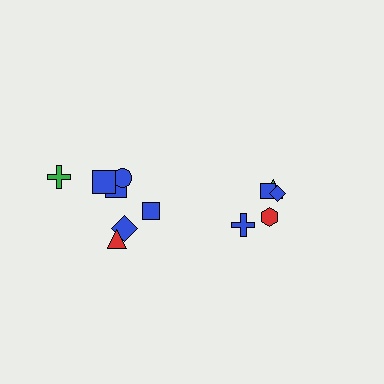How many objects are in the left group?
There are 7 objects.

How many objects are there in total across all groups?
There are 12 objects.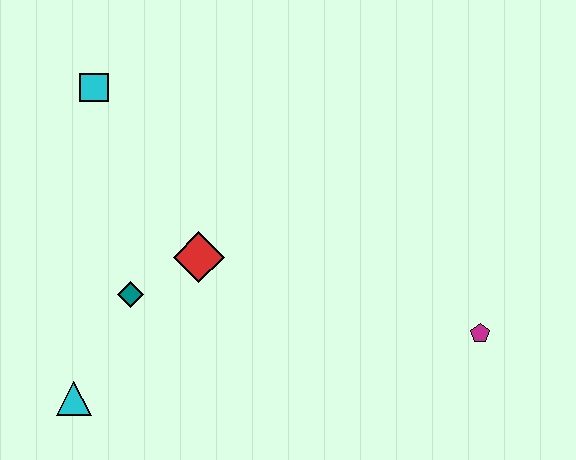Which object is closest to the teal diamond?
The red diamond is closest to the teal diamond.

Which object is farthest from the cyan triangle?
The magenta pentagon is farthest from the cyan triangle.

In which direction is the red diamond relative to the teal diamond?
The red diamond is to the right of the teal diamond.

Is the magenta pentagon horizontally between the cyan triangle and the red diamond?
No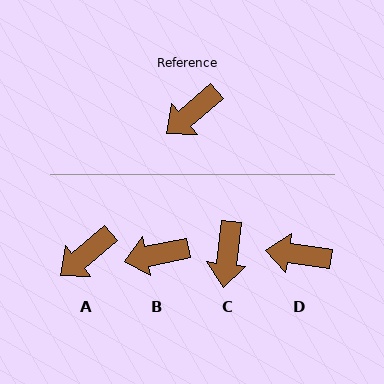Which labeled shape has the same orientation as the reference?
A.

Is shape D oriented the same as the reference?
No, it is off by about 48 degrees.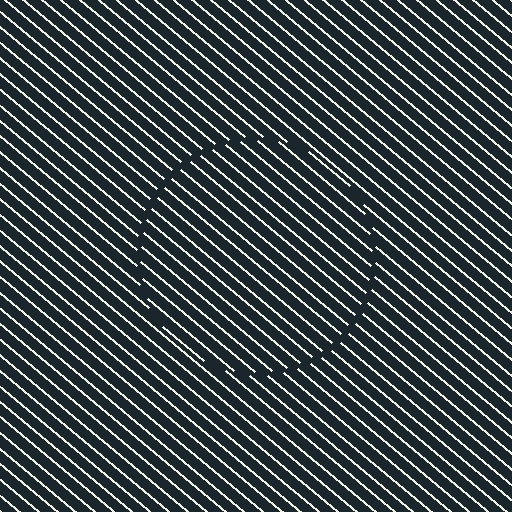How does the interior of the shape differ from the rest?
The interior of the shape contains the same grating, shifted by half a period — the contour is defined by the phase discontinuity where line-ends from the inner and outer gratings abut.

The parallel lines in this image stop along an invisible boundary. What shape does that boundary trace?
An illusory circle. The interior of the shape contains the same grating, shifted by half a period — the contour is defined by the phase discontinuity where line-ends from the inner and outer gratings abut.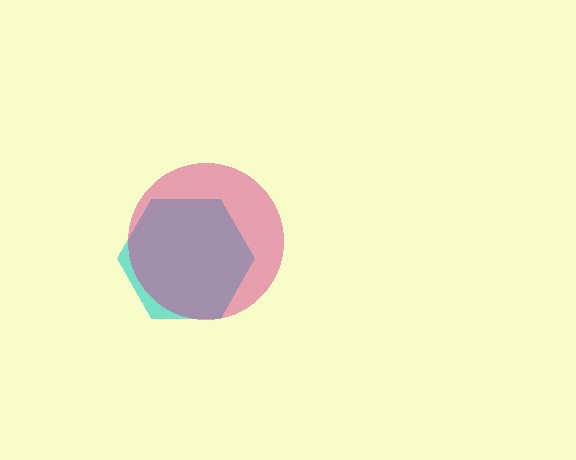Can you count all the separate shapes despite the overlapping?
Yes, there are 2 separate shapes.